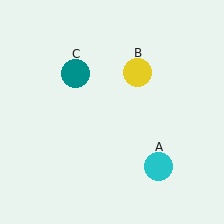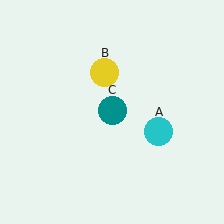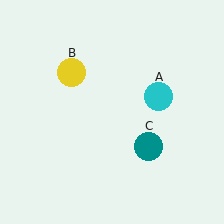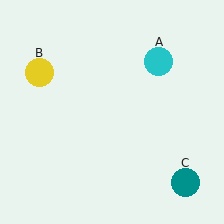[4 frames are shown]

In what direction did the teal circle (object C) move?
The teal circle (object C) moved down and to the right.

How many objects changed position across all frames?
3 objects changed position: cyan circle (object A), yellow circle (object B), teal circle (object C).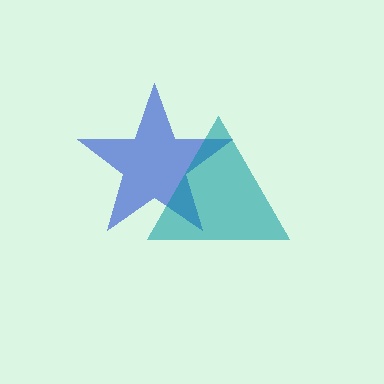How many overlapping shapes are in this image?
There are 2 overlapping shapes in the image.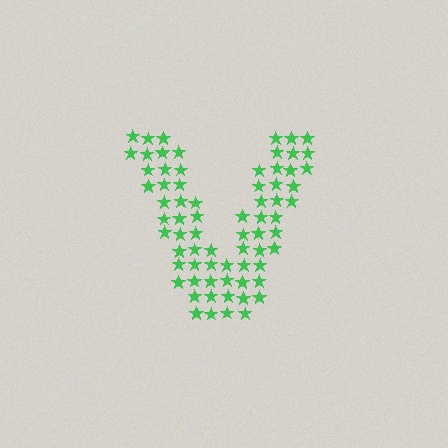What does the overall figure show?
The overall figure shows the letter V.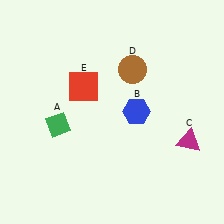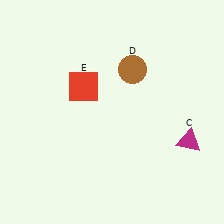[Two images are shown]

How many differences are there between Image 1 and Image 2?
There are 2 differences between the two images.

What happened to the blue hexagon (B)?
The blue hexagon (B) was removed in Image 2. It was in the top-right area of Image 1.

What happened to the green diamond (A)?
The green diamond (A) was removed in Image 2. It was in the bottom-left area of Image 1.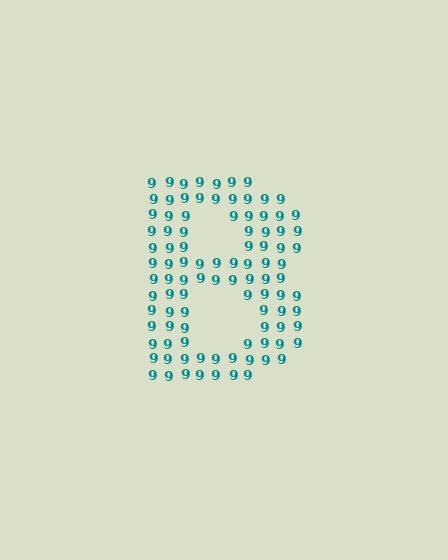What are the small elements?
The small elements are digit 9's.